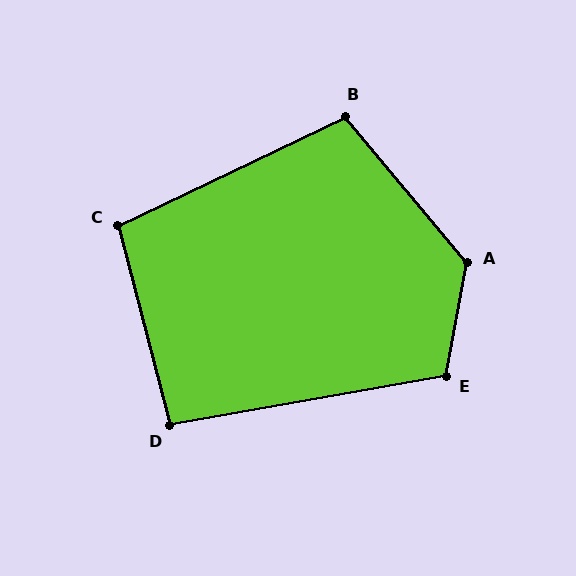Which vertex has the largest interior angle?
A, at approximately 130 degrees.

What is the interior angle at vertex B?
Approximately 104 degrees (obtuse).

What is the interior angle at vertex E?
Approximately 111 degrees (obtuse).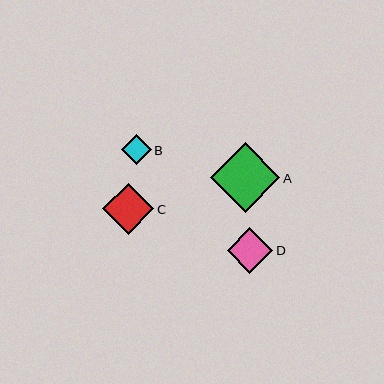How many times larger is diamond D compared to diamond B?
Diamond D is approximately 1.5 times the size of diamond B.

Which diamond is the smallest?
Diamond B is the smallest with a size of approximately 30 pixels.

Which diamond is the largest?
Diamond A is the largest with a size of approximately 69 pixels.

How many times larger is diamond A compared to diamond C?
Diamond A is approximately 1.4 times the size of diamond C.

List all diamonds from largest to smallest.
From largest to smallest: A, C, D, B.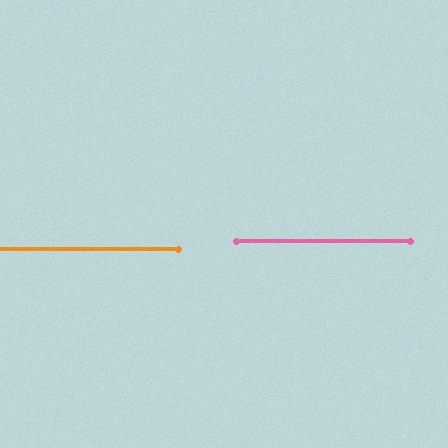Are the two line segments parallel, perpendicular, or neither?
Parallel — their directions differ by only 0.1°.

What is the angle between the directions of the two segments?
Approximately 0 degrees.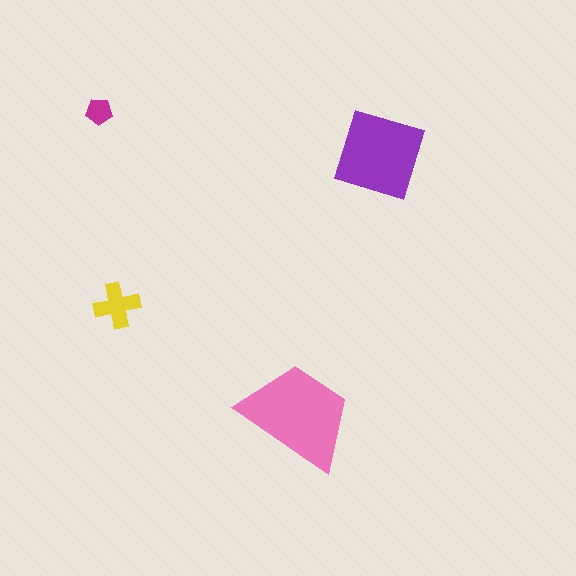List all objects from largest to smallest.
The pink trapezoid, the purple diamond, the yellow cross, the magenta pentagon.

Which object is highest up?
The magenta pentagon is topmost.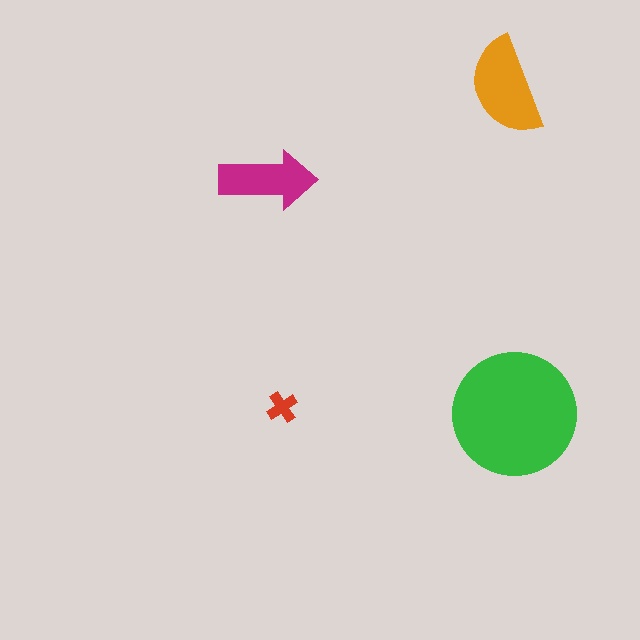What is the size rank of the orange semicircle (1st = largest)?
2nd.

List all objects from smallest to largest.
The red cross, the magenta arrow, the orange semicircle, the green circle.